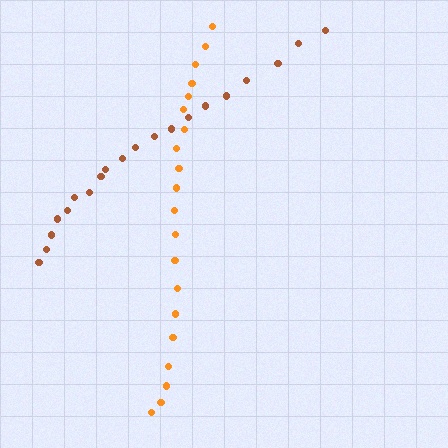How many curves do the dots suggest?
There are 2 distinct paths.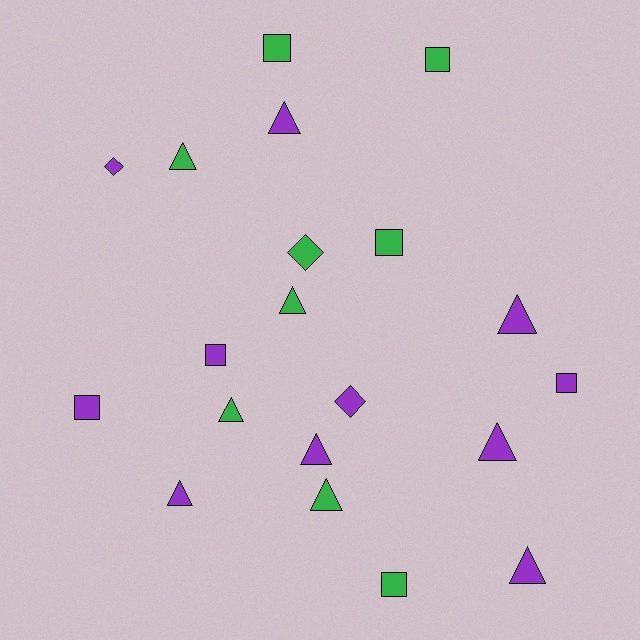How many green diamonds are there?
There is 1 green diamond.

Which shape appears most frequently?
Triangle, with 10 objects.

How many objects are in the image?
There are 20 objects.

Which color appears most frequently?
Purple, with 11 objects.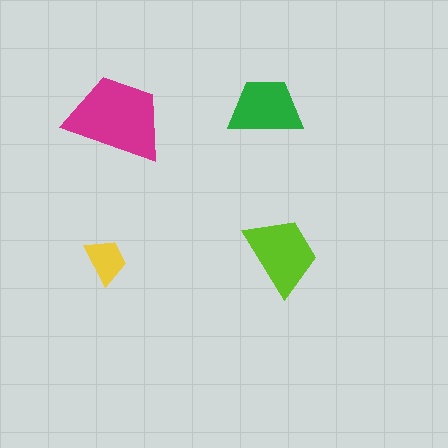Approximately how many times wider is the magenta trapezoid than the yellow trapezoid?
About 2 times wider.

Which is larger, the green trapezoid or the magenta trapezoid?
The magenta one.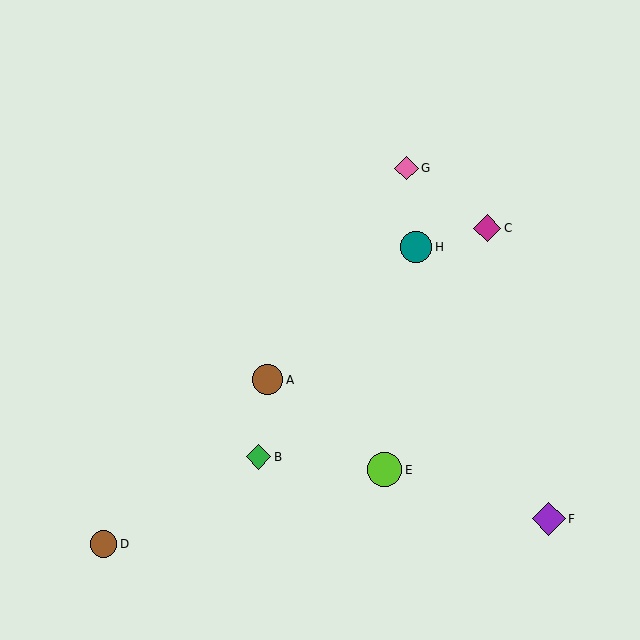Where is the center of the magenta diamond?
The center of the magenta diamond is at (487, 228).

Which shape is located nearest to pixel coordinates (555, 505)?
The purple diamond (labeled F) at (549, 519) is nearest to that location.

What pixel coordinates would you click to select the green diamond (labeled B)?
Click at (259, 457) to select the green diamond B.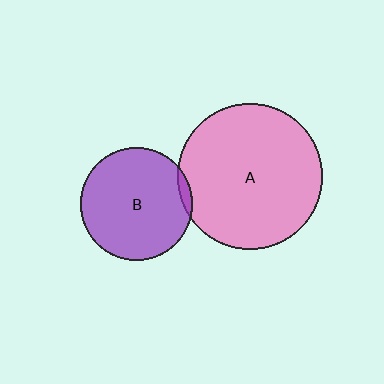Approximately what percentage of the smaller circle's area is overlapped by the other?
Approximately 5%.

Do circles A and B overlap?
Yes.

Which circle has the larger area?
Circle A (pink).